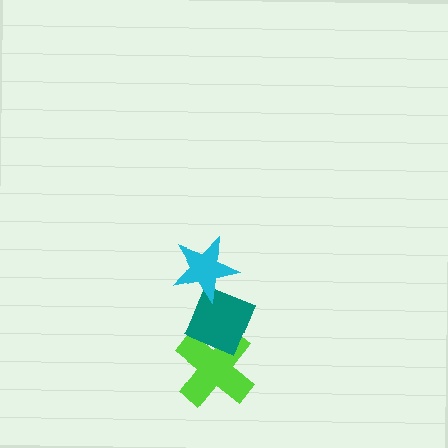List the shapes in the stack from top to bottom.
From top to bottom: the cyan star, the teal diamond, the lime cross.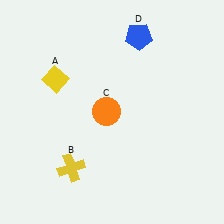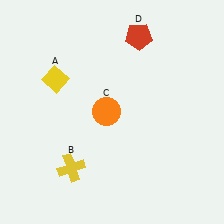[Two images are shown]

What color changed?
The pentagon (D) changed from blue in Image 1 to red in Image 2.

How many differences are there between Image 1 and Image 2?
There is 1 difference between the two images.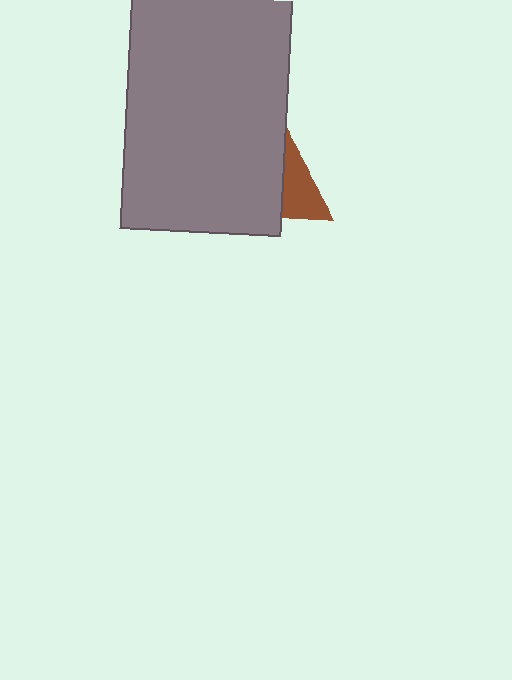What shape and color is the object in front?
The object in front is a gray rectangle.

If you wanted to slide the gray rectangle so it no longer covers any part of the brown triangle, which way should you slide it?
Slide it left — that is the most direct way to separate the two shapes.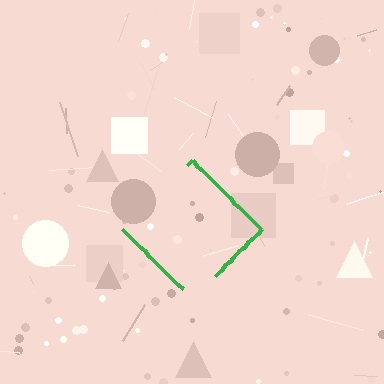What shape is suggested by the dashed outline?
The dashed outline suggests a diamond.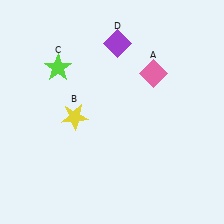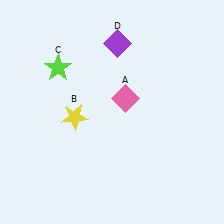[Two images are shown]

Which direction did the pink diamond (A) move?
The pink diamond (A) moved left.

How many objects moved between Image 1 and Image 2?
1 object moved between the two images.